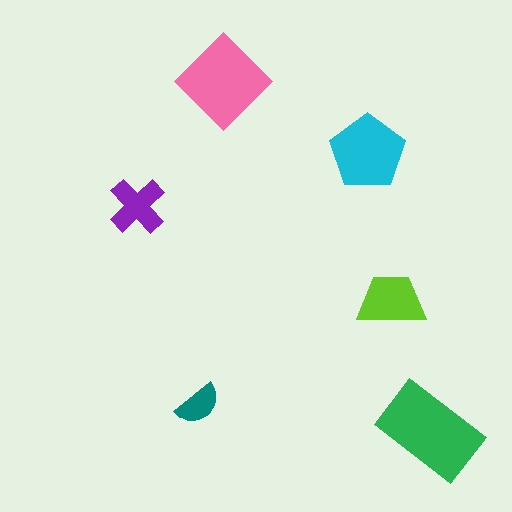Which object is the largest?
The green rectangle.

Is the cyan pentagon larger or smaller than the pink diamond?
Smaller.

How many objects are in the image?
There are 6 objects in the image.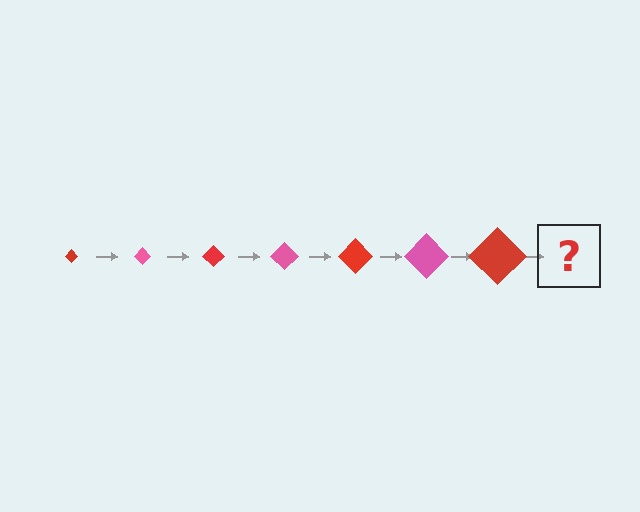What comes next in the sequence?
The next element should be a pink diamond, larger than the previous one.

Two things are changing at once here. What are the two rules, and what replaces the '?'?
The two rules are that the diamond grows larger each step and the color cycles through red and pink. The '?' should be a pink diamond, larger than the previous one.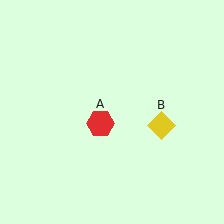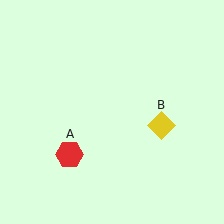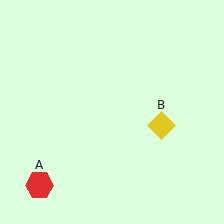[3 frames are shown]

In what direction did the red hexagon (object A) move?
The red hexagon (object A) moved down and to the left.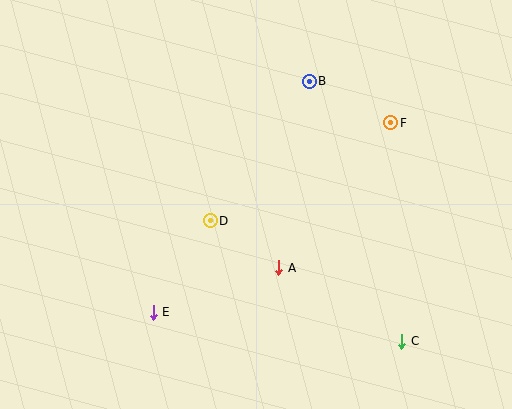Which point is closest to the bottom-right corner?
Point C is closest to the bottom-right corner.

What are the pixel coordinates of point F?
Point F is at (391, 123).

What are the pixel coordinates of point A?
Point A is at (279, 268).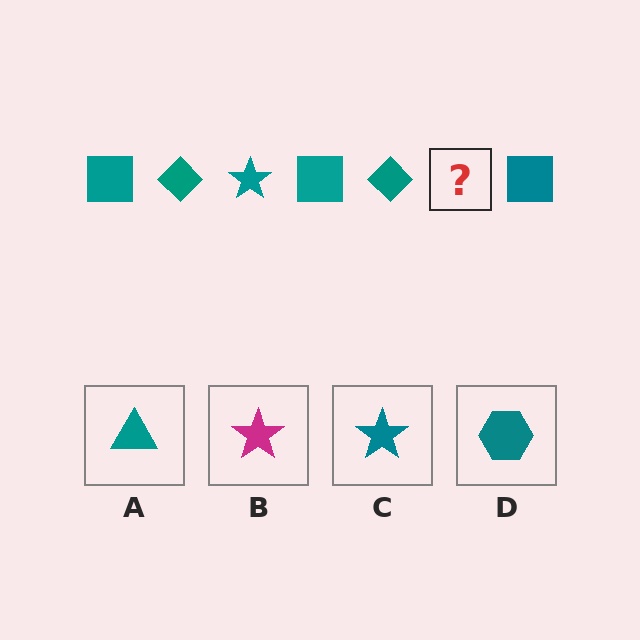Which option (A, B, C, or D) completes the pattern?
C.